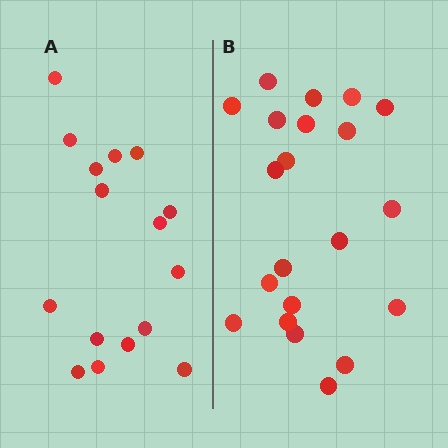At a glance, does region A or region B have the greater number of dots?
Region B (the right region) has more dots.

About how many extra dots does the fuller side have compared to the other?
Region B has about 5 more dots than region A.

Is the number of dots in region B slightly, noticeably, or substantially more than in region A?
Region B has noticeably more, but not dramatically so. The ratio is roughly 1.3 to 1.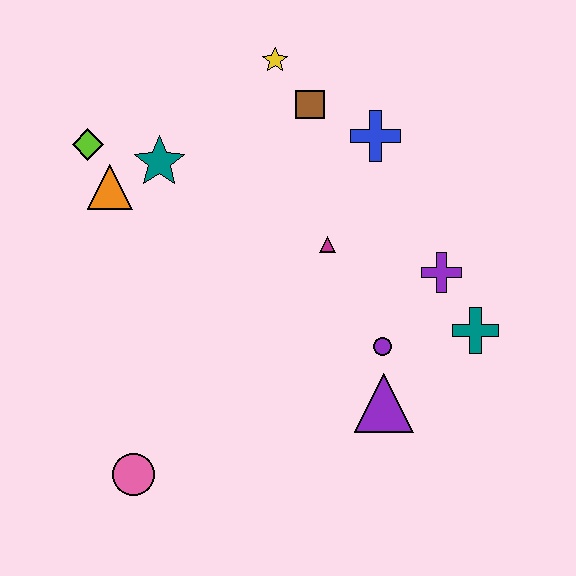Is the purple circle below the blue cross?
Yes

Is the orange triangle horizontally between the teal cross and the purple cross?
No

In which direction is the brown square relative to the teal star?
The brown square is to the right of the teal star.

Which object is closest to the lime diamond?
The orange triangle is closest to the lime diamond.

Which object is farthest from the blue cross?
The pink circle is farthest from the blue cross.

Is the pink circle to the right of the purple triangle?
No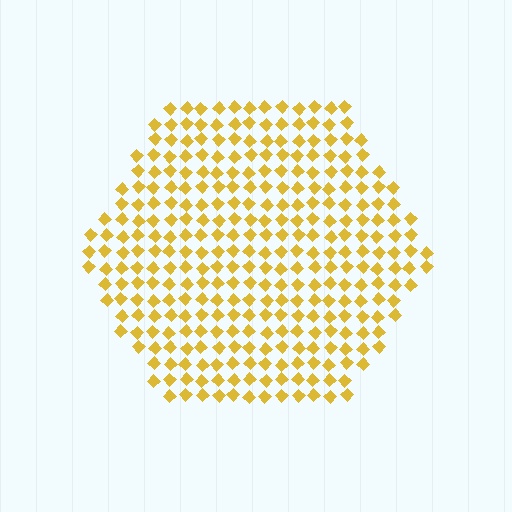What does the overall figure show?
The overall figure shows a hexagon.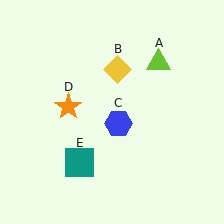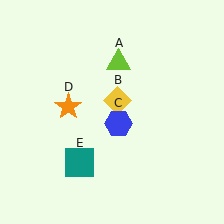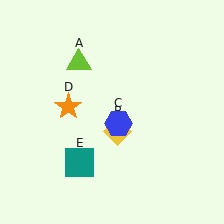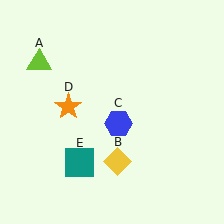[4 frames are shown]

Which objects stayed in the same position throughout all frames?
Blue hexagon (object C) and orange star (object D) and teal square (object E) remained stationary.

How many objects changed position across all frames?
2 objects changed position: lime triangle (object A), yellow diamond (object B).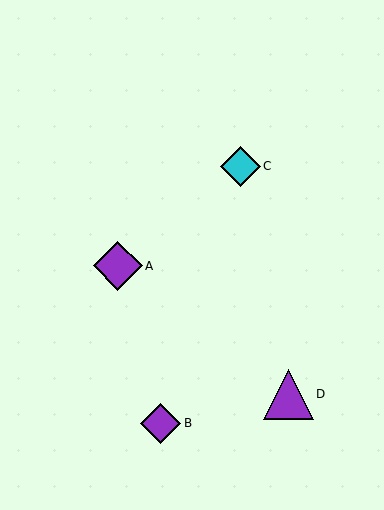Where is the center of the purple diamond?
The center of the purple diamond is at (161, 423).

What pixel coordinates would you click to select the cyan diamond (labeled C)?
Click at (240, 166) to select the cyan diamond C.